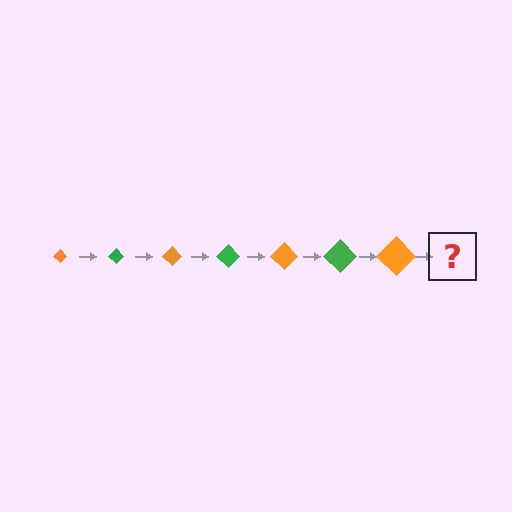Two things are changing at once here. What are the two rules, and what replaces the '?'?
The two rules are that the diamond grows larger each step and the color cycles through orange and green. The '?' should be a green diamond, larger than the previous one.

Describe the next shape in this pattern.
It should be a green diamond, larger than the previous one.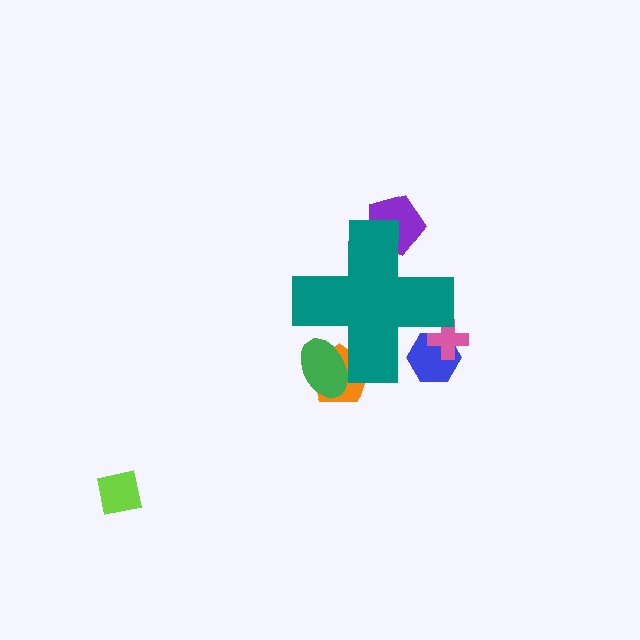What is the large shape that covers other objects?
A teal cross.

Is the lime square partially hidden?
No, the lime square is fully visible.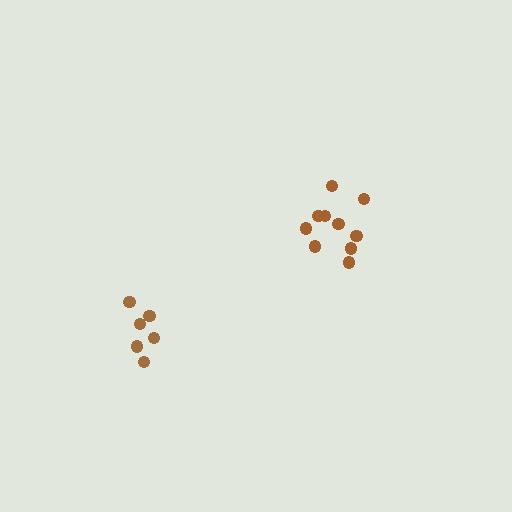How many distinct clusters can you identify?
There are 2 distinct clusters.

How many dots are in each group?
Group 1: 6 dots, Group 2: 10 dots (16 total).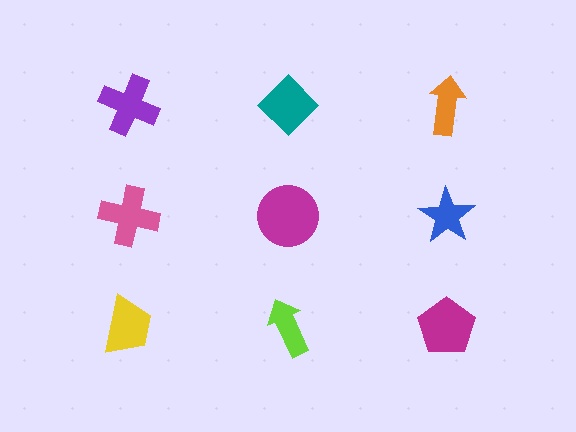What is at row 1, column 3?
An orange arrow.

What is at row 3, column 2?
A lime arrow.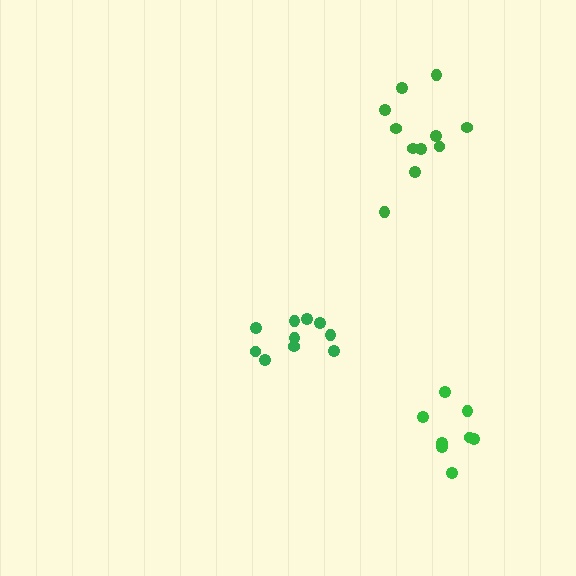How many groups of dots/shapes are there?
There are 3 groups.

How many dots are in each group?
Group 1: 10 dots, Group 2: 11 dots, Group 3: 8 dots (29 total).